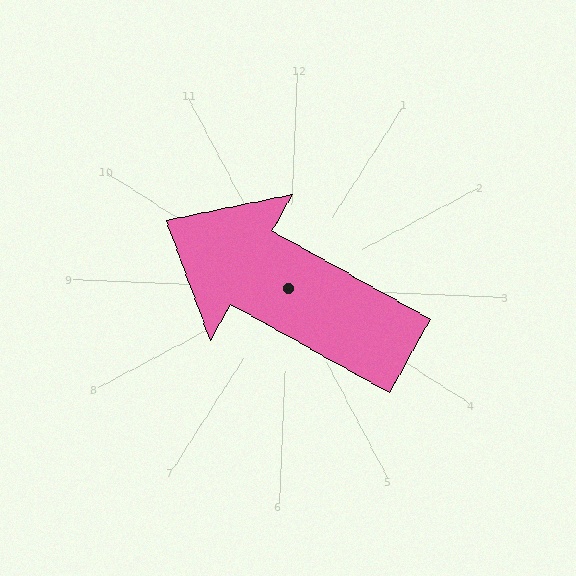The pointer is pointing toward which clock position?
Roughly 10 o'clock.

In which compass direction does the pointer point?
Northwest.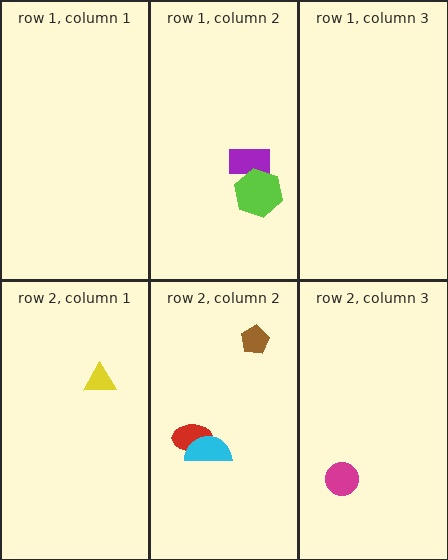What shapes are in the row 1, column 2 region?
The purple rectangle, the lime hexagon.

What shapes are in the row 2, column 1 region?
The yellow triangle.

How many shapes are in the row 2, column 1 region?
1.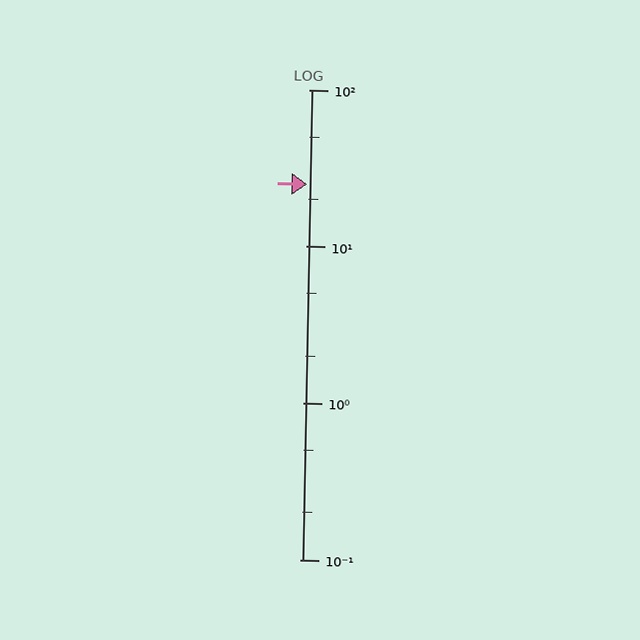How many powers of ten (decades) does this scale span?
The scale spans 3 decades, from 0.1 to 100.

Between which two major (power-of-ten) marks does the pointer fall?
The pointer is between 10 and 100.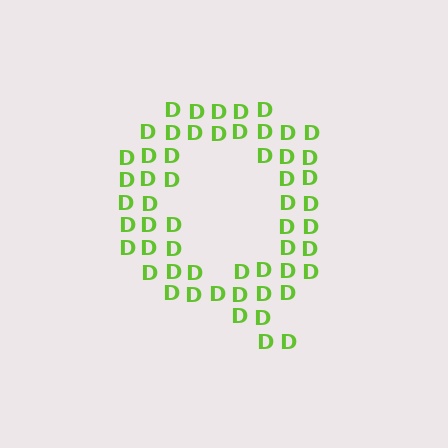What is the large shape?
The large shape is the letter Q.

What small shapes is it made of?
It is made of small letter D's.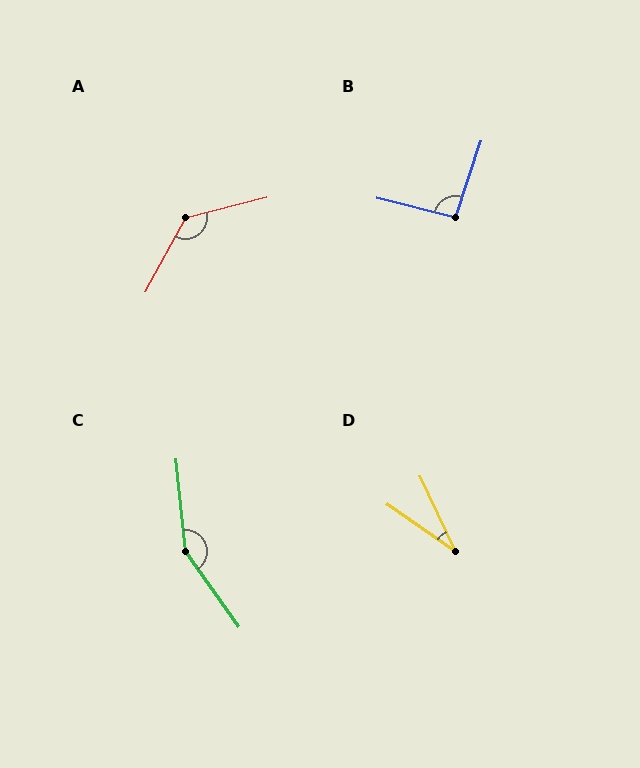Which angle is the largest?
C, at approximately 150 degrees.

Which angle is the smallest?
D, at approximately 31 degrees.